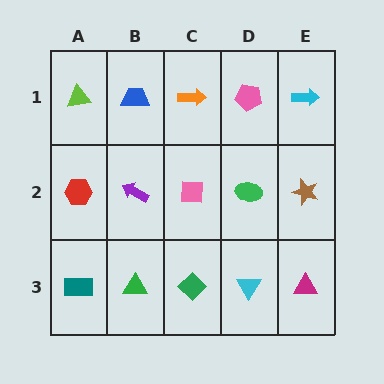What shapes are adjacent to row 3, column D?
A green ellipse (row 2, column D), a green diamond (row 3, column C), a magenta triangle (row 3, column E).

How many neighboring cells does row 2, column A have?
3.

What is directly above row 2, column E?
A cyan arrow.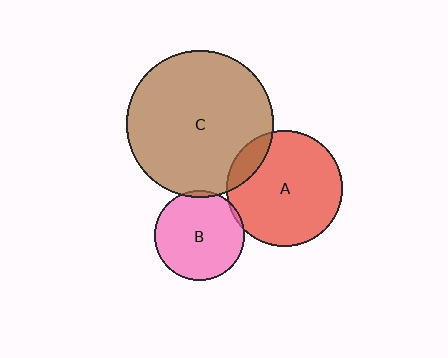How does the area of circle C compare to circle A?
Approximately 1.6 times.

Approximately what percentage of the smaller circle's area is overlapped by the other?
Approximately 5%.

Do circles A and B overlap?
Yes.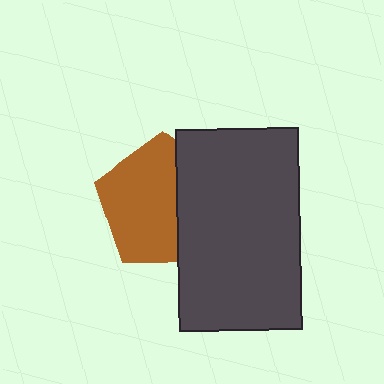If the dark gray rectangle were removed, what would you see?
You would see the complete brown pentagon.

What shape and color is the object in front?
The object in front is a dark gray rectangle.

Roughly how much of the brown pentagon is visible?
About half of it is visible (roughly 62%).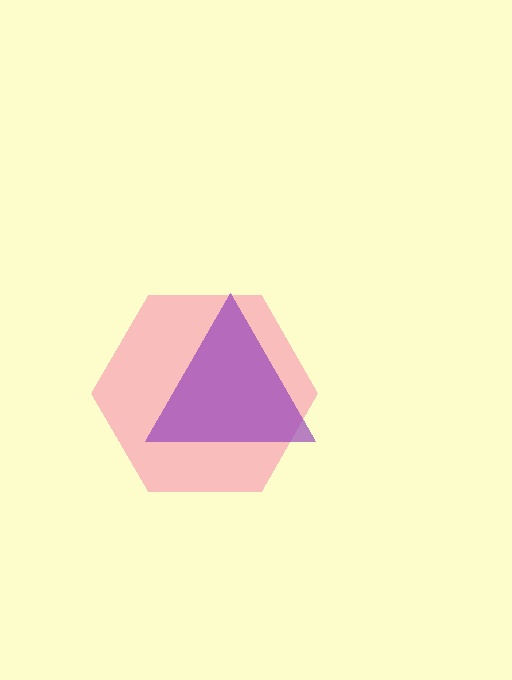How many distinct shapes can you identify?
There are 2 distinct shapes: a pink hexagon, a purple triangle.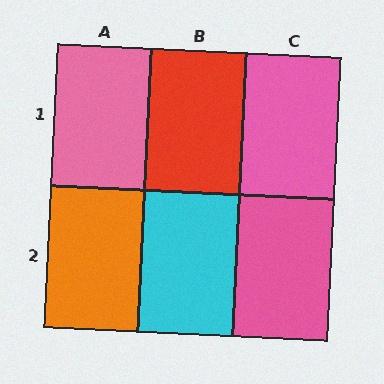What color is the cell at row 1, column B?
Red.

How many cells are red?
1 cell is red.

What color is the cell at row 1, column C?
Pink.